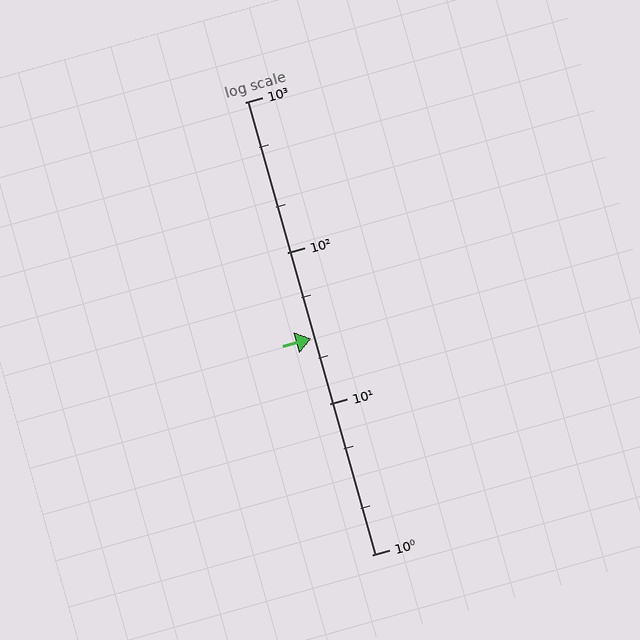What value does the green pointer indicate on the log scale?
The pointer indicates approximately 27.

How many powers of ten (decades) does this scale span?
The scale spans 3 decades, from 1 to 1000.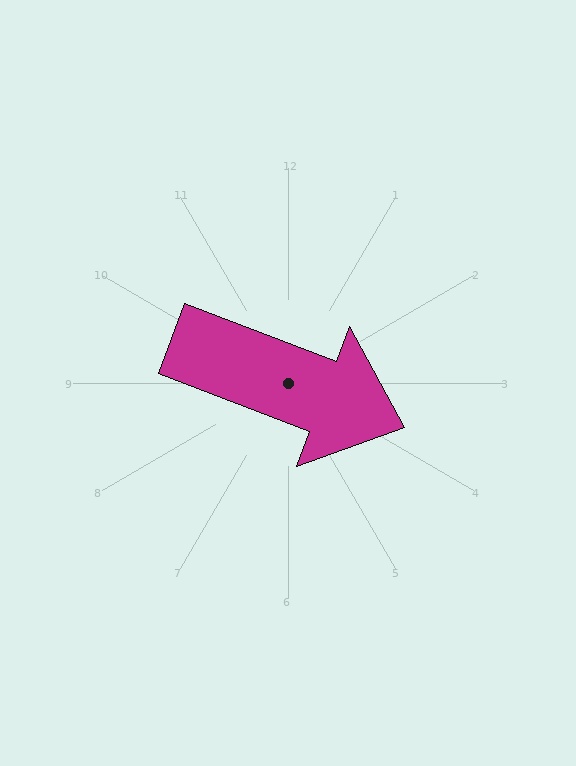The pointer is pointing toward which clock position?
Roughly 4 o'clock.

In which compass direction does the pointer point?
East.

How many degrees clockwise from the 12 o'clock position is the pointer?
Approximately 111 degrees.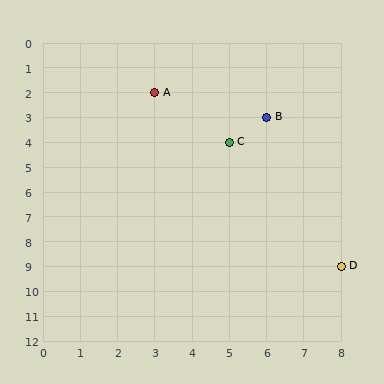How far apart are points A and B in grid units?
Points A and B are 3 columns and 1 row apart (about 3.2 grid units diagonally).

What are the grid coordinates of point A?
Point A is at grid coordinates (3, 2).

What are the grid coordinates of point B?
Point B is at grid coordinates (6, 3).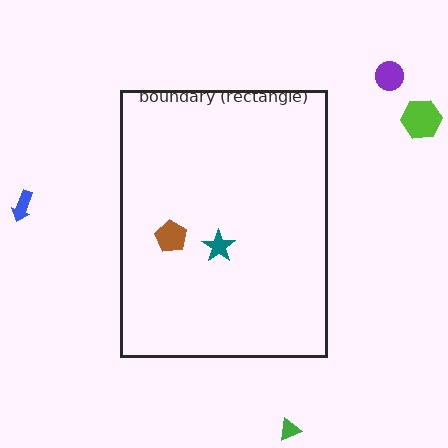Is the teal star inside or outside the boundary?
Inside.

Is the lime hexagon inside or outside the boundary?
Outside.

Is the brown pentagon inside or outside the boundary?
Inside.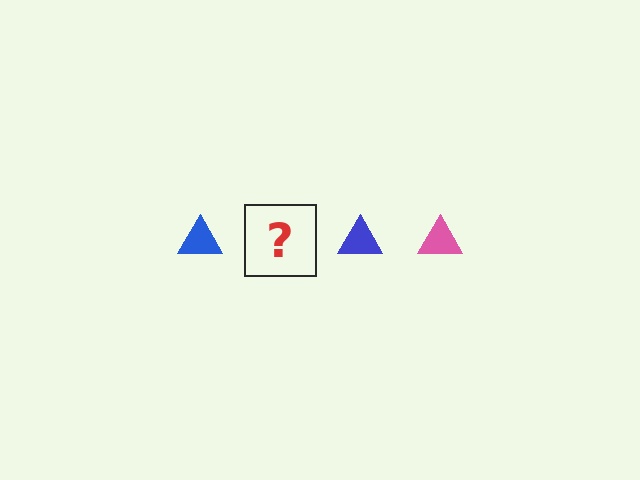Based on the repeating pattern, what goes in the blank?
The blank should be a pink triangle.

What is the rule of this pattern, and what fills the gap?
The rule is that the pattern cycles through blue, pink triangles. The gap should be filled with a pink triangle.